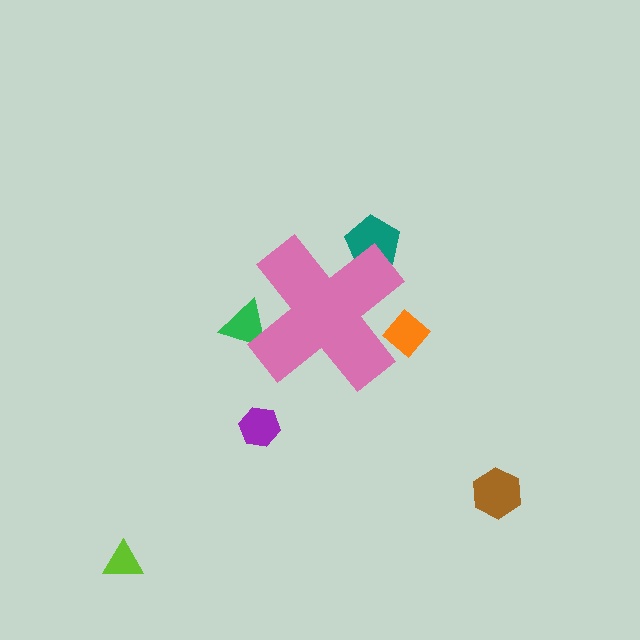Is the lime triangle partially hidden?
No, the lime triangle is fully visible.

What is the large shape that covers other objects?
A pink cross.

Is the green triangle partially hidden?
Yes, the green triangle is partially hidden behind the pink cross.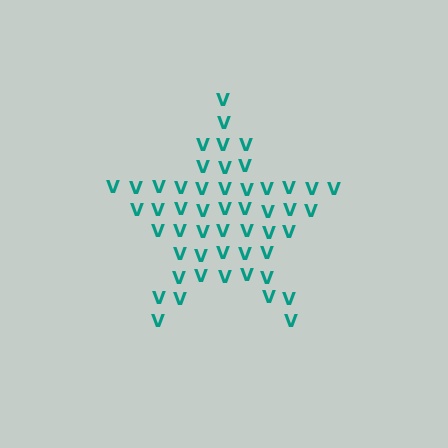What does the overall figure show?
The overall figure shows a star.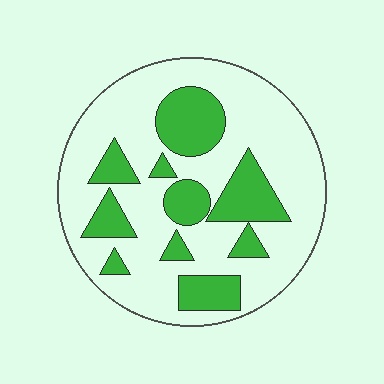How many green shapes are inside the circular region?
10.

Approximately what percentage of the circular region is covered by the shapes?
Approximately 30%.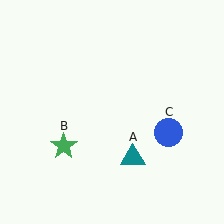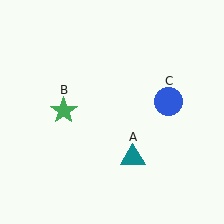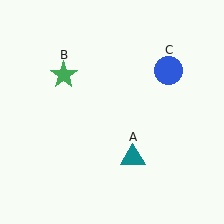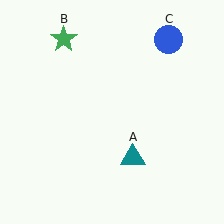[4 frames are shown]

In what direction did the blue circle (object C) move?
The blue circle (object C) moved up.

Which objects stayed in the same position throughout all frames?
Teal triangle (object A) remained stationary.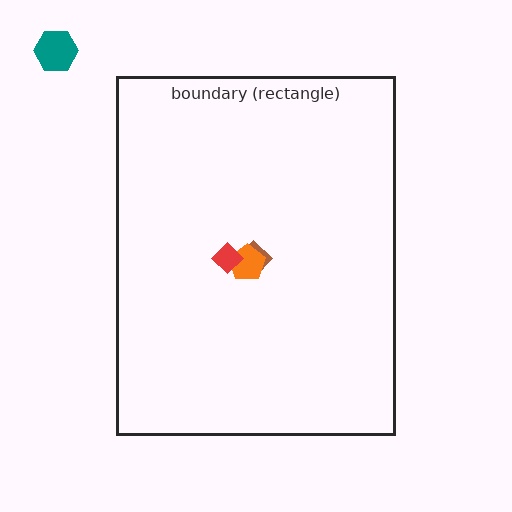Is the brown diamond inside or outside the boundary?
Inside.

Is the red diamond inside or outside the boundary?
Inside.